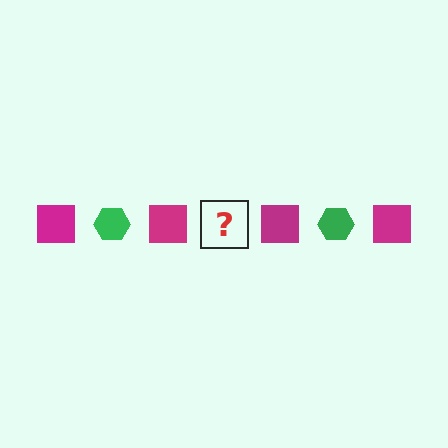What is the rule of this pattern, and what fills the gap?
The rule is that the pattern alternates between magenta square and green hexagon. The gap should be filled with a green hexagon.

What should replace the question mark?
The question mark should be replaced with a green hexagon.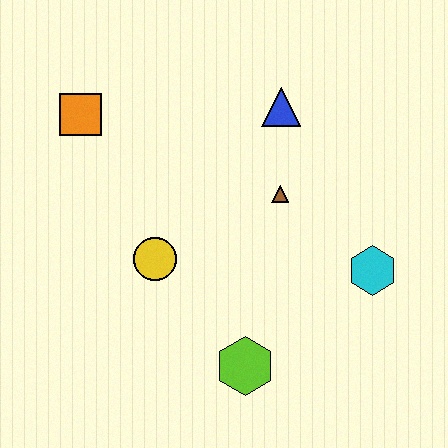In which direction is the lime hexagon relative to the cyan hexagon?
The lime hexagon is to the left of the cyan hexagon.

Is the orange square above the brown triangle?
Yes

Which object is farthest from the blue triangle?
The lime hexagon is farthest from the blue triangle.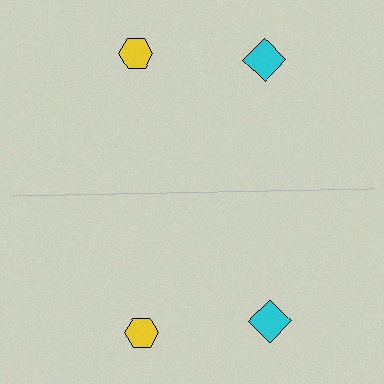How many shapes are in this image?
There are 4 shapes in this image.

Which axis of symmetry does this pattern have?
The pattern has a horizontal axis of symmetry running through the center of the image.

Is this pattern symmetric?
Yes, this pattern has bilateral (reflection) symmetry.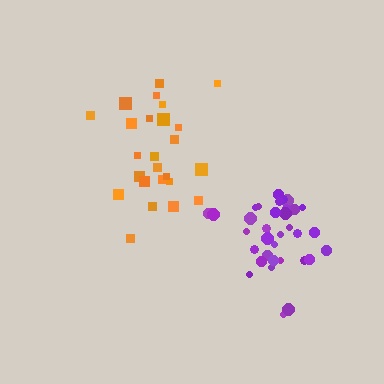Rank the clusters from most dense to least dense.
purple, orange.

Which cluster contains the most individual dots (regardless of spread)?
Purple (34).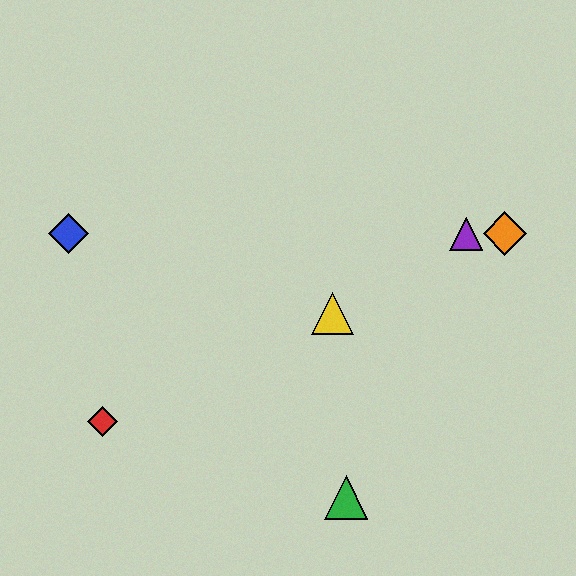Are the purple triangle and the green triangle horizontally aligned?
No, the purple triangle is at y≈234 and the green triangle is at y≈498.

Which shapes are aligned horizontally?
The blue diamond, the purple triangle, the orange diamond are aligned horizontally.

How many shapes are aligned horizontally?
3 shapes (the blue diamond, the purple triangle, the orange diamond) are aligned horizontally.